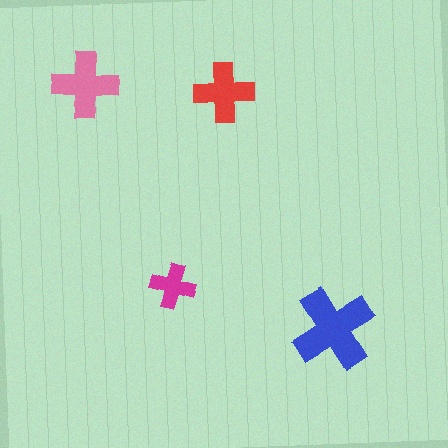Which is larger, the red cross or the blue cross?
The blue one.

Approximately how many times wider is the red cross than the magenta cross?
About 1.5 times wider.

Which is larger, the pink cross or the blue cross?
The blue one.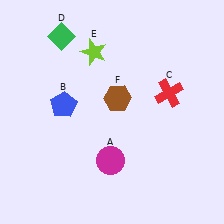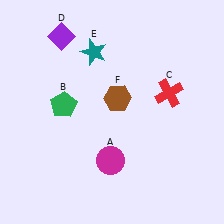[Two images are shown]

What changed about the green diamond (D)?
In Image 1, D is green. In Image 2, it changed to purple.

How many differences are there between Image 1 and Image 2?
There are 3 differences between the two images.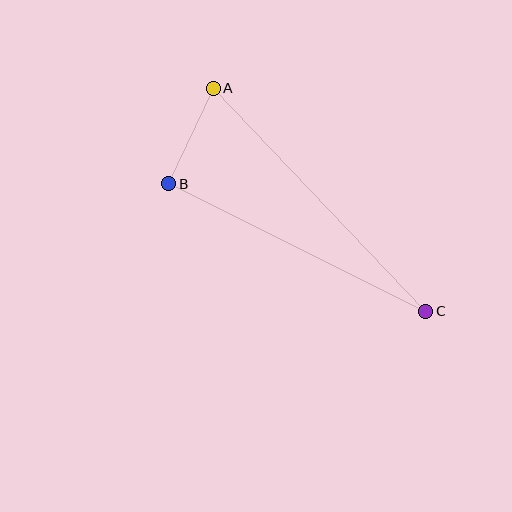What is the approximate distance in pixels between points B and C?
The distance between B and C is approximately 287 pixels.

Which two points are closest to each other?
Points A and B are closest to each other.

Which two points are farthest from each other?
Points A and C are farthest from each other.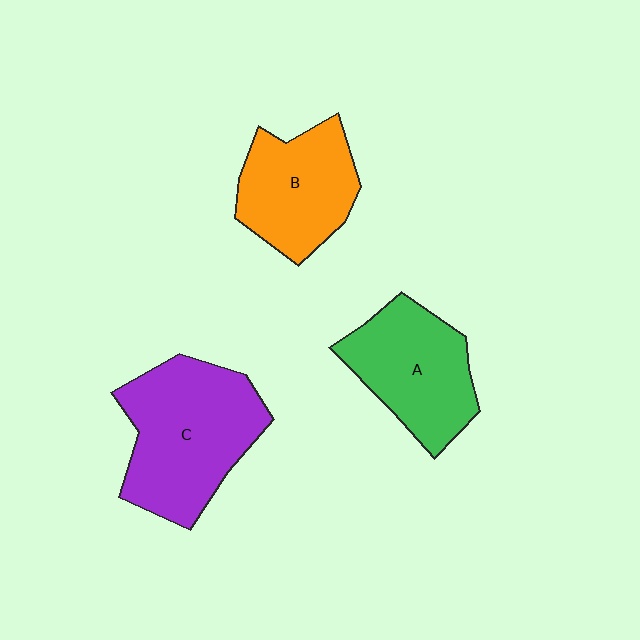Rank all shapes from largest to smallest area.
From largest to smallest: C (purple), A (green), B (orange).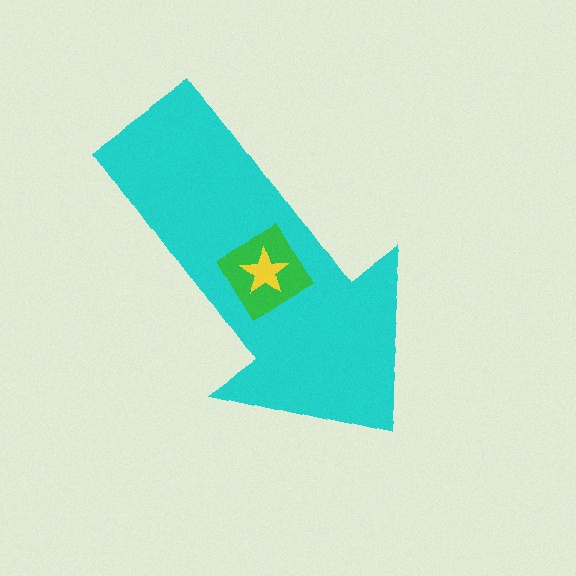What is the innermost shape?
The yellow star.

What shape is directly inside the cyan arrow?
The green diamond.